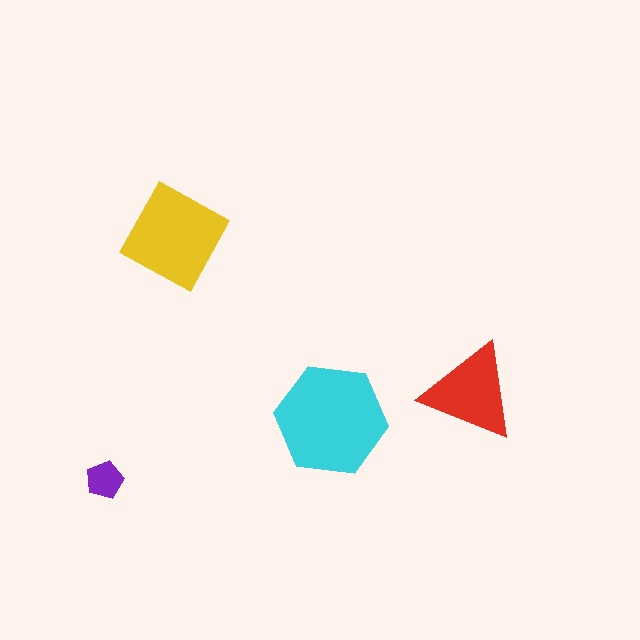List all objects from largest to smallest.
The cyan hexagon, the yellow square, the red triangle, the purple pentagon.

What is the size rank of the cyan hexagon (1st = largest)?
1st.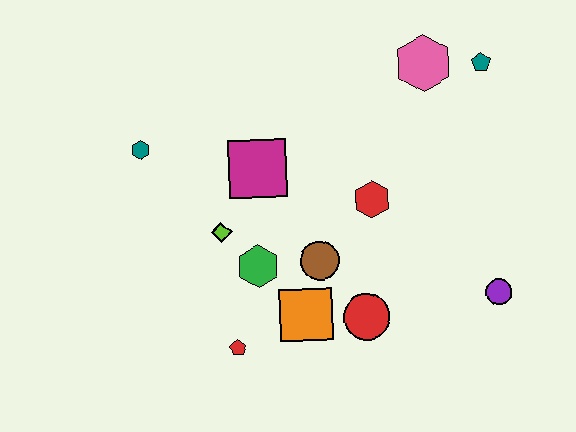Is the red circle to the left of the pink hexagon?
Yes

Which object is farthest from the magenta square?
The purple circle is farthest from the magenta square.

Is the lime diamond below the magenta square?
Yes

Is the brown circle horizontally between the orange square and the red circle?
Yes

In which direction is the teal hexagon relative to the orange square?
The teal hexagon is above the orange square.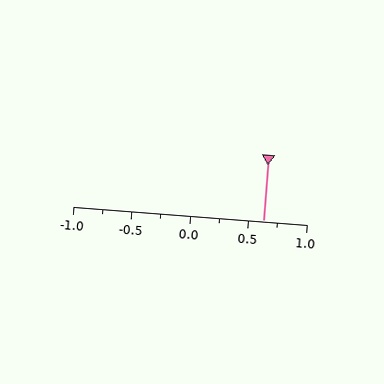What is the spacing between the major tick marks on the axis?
The major ticks are spaced 0.5 apart.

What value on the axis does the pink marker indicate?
The marker indicates approximately 0.62.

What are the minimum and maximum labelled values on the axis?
The axis runs from -1.0 to 1.0.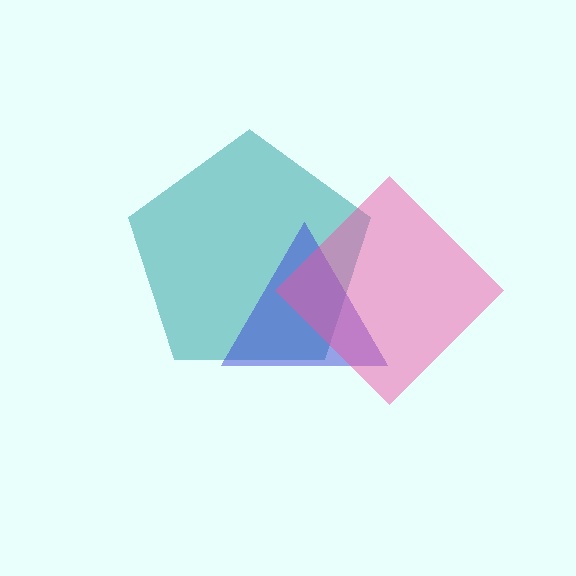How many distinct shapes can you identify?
There are 3 distinct shapes: a teal pentagon, a blue triangle, a pink diamond.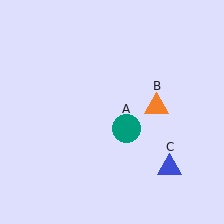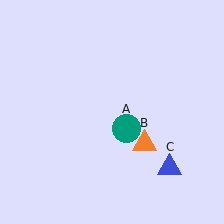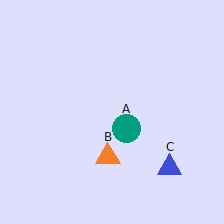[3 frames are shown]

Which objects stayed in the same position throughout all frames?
Teal circle (object A) and blue triangle (object C) remained stationary.